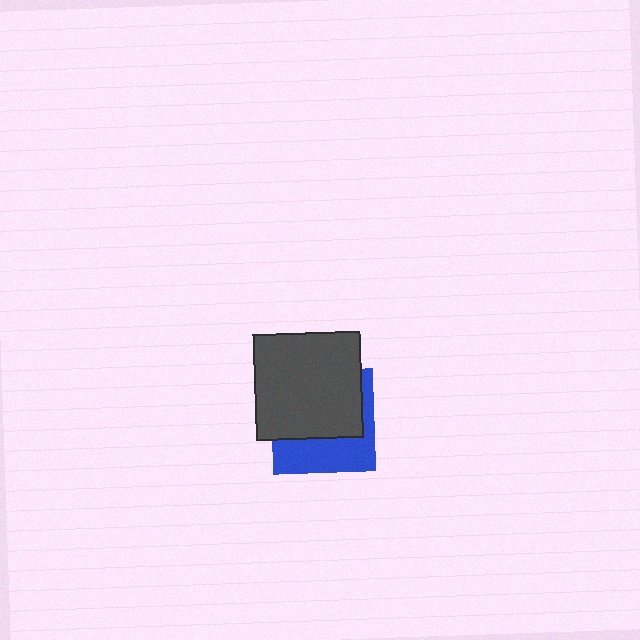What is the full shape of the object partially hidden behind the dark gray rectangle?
The partially hidden object is a blue square.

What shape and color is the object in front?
The object in front is a dark gray rectangle.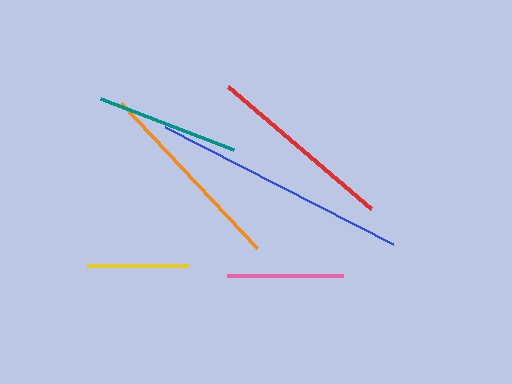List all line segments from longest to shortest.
From longest to shortest: blue, orange, red, teal, pink, yellow.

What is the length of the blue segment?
The blue segment is approximately 256 pixels long.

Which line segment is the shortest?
The yellow line is the shortest at approximately 101 pixels.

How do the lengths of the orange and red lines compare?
The orange and red lines are approximately the same length.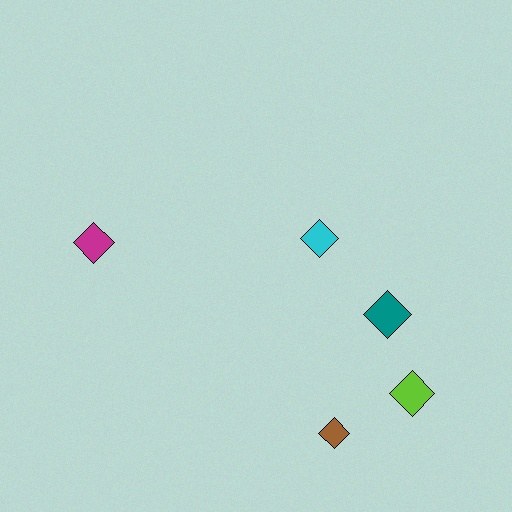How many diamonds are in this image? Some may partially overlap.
There are 5 diamonds.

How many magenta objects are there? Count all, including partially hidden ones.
There is 1 magenta object.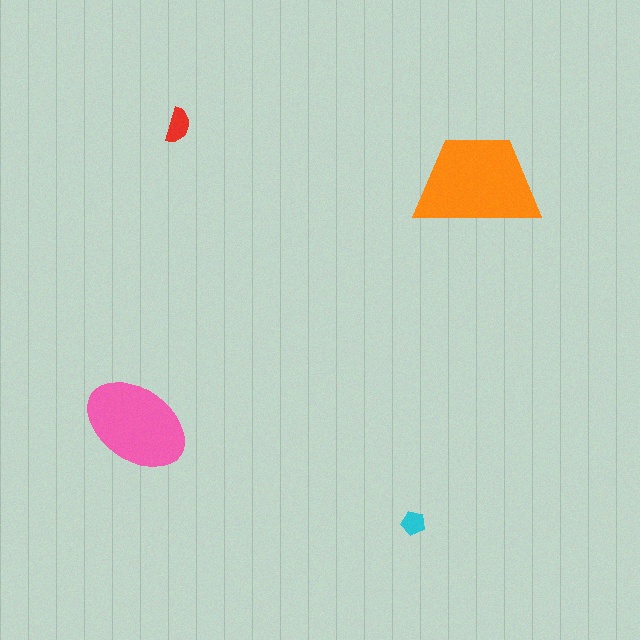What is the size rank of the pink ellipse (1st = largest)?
2nd.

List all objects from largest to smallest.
The orange trapezoid, the pink ellipse, the red semicircle, the cyan pentagon.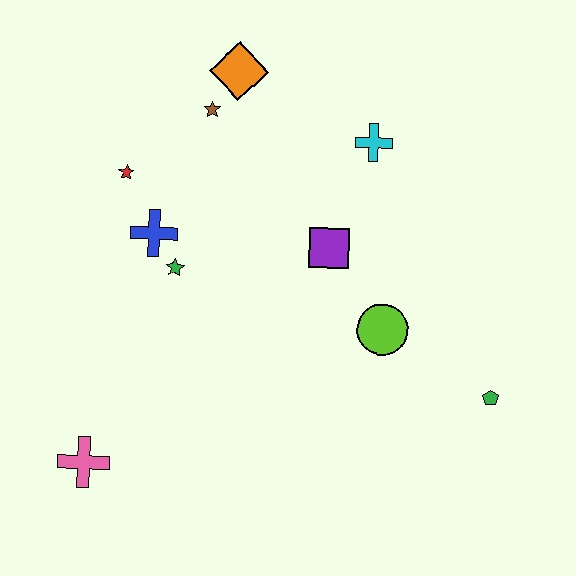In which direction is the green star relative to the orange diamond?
The green star is below the orange diamond.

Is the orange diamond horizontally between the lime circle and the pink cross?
Yes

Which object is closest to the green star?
The blue cross is closest to the green star.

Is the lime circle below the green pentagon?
No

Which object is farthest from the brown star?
The green pentagon is farthest from the brown star.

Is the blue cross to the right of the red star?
Yes